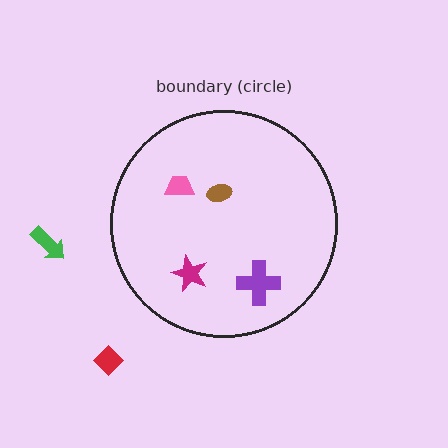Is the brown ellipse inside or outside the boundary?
Inside.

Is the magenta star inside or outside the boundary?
Inside.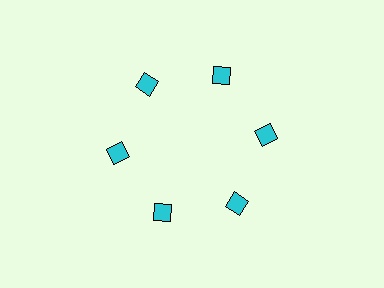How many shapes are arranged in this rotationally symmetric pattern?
There are 6 shapes, arranged in 6 groups of 1.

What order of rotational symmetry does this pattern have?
This pattern has 6-fold rotational symmetry.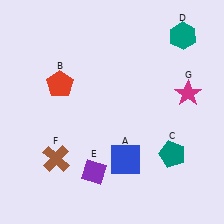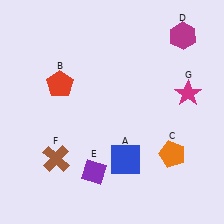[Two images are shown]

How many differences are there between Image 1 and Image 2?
There are 2 differences between the two images.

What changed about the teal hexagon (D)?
In Image 1, D is teal. In Image 2, it changed to magenta.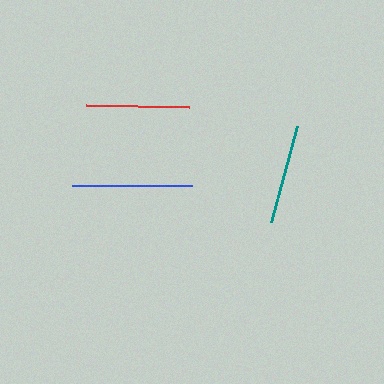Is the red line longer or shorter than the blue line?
The blue line is longer than the red line.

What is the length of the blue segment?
The blue segment is approximately 120 pixels long.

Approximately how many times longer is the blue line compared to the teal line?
The blue line is approximately 1.2 times the length of the teal line.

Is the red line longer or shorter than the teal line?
The red line is longer than the teal line.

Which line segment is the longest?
The blue line is the longest at approximately 120 pixels.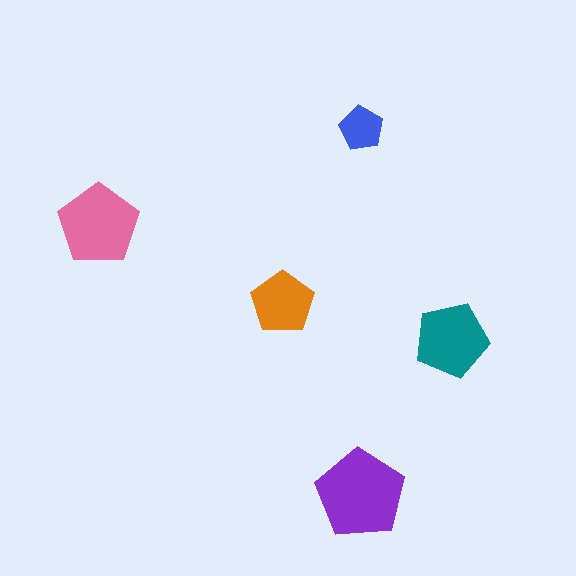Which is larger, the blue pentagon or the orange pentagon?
The orange one.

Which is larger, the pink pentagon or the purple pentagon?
The purple one.